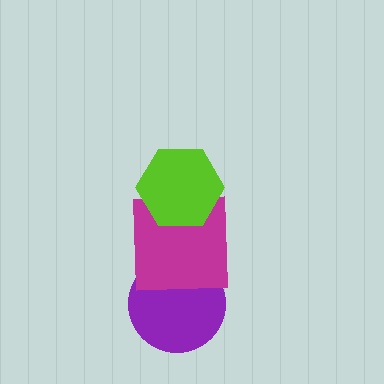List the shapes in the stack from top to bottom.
From top to bottom: the lime hexagon, the magenta square, the purple circle.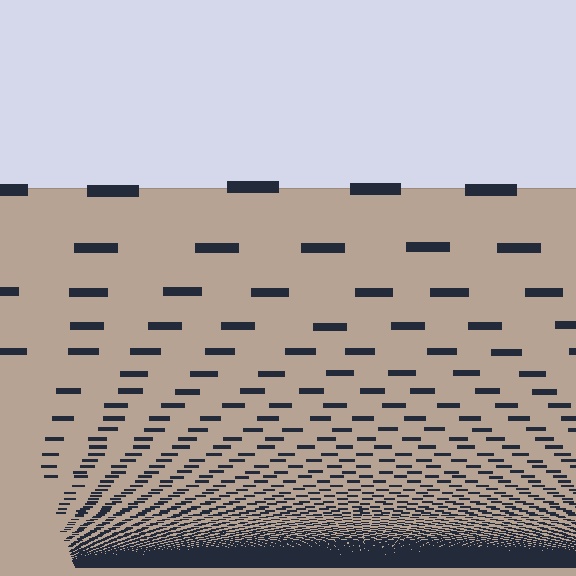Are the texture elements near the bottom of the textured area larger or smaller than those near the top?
Smaller. The gradient is inverted — elements near the bottom are smaller and denser.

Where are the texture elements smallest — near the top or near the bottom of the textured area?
Near the bottom.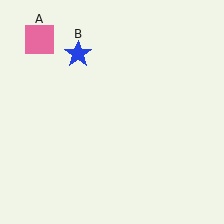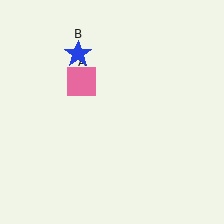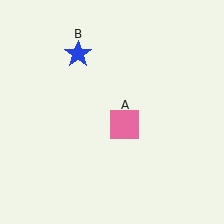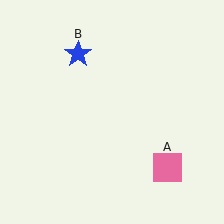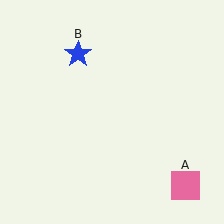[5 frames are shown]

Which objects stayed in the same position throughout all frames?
Blue star (object B) remained stationary.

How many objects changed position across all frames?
1 object changed position: pink square (object A).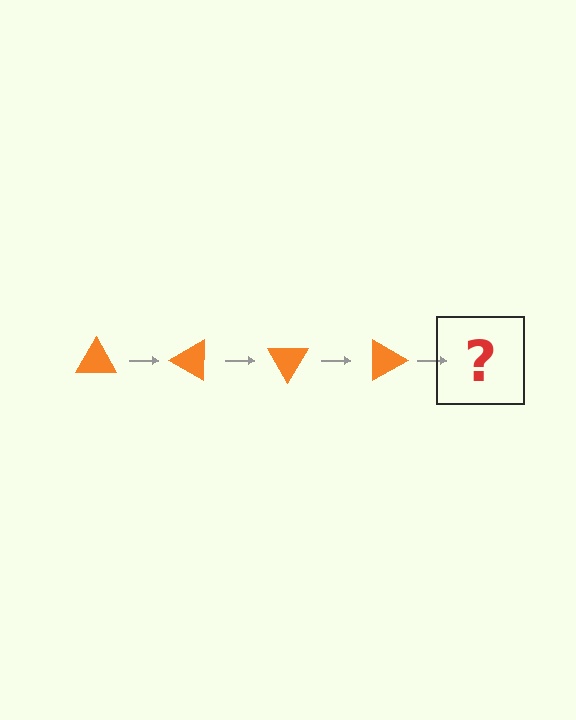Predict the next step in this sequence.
The next step is an orange triangle rotated 120 degrees.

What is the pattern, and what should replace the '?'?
The pattern is that the triangle rotates 30 degrees each step. The '?' should be an orange triangle rotated 120 degrees.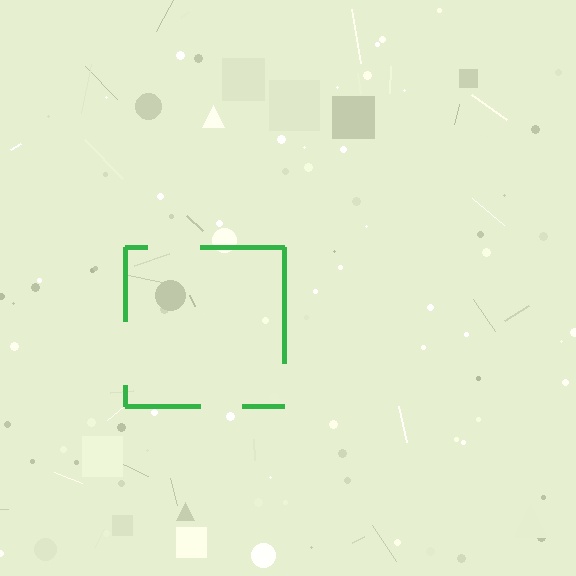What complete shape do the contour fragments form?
The contour fragments form a square.